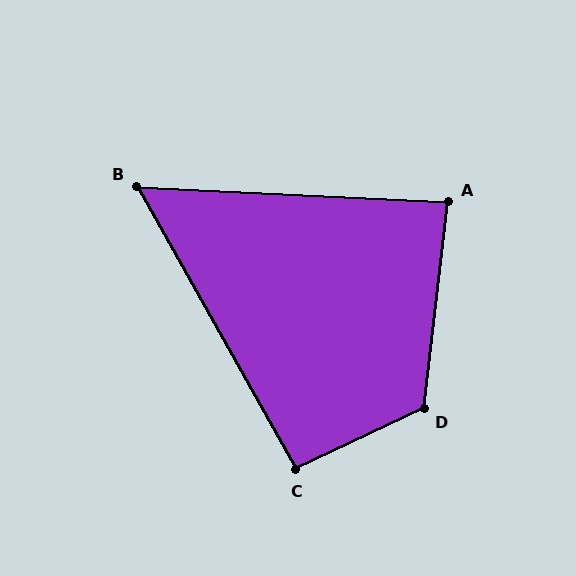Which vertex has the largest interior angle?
D, at approximately 122 degrees.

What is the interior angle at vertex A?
Approximately 86 degrees (approximately right).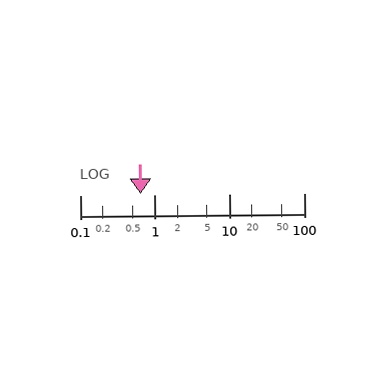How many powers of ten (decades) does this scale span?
The scale spans 3 decades, from 0.1 to 100.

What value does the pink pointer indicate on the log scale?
The pointer indicates approximately 0.64.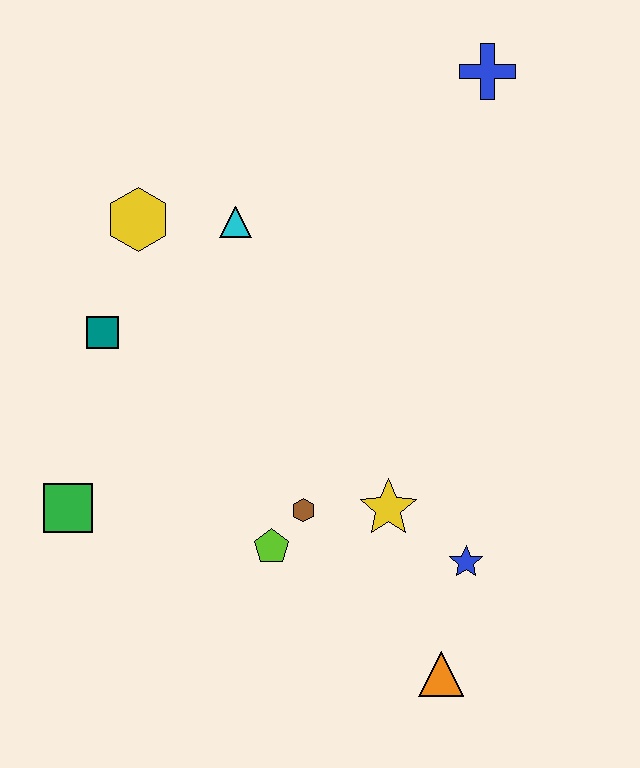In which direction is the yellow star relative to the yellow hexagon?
The yellow star is below the yellow hexagon.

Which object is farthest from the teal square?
The orange triangle is farthest from the teal square.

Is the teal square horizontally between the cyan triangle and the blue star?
No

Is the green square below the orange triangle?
No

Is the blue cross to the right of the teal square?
Yes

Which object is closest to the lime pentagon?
The brown hexagon is closest to the lime pentagon.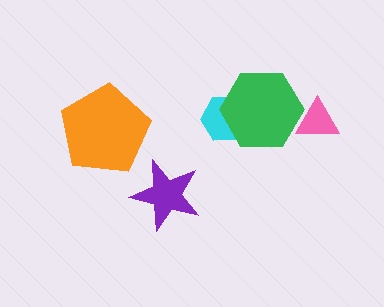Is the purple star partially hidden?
No, no other shape covers it.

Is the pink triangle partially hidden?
Yes, it is partially covered by another shape.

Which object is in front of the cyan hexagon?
The green hexagon is in front of the cyan hexagon.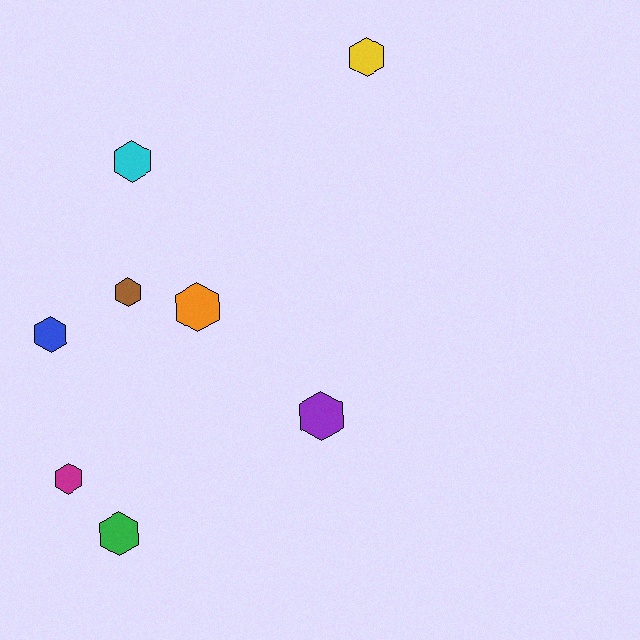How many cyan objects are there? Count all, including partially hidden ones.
There is 1 cyan object.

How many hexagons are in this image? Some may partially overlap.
There are 8 hexagons.